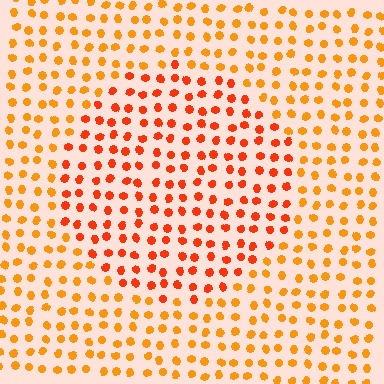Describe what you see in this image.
The image is filled with small orange elements in a uniform arrangement. A circle-shaped region is visible where the elements are tinted to a slightly different hue, forming a subtle color boundary.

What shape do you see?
I see a circle.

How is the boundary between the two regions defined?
The boundary is defined purely by a slight shift in hue (about 25 degrees). Spacing, size, and orientation are identical on both sides.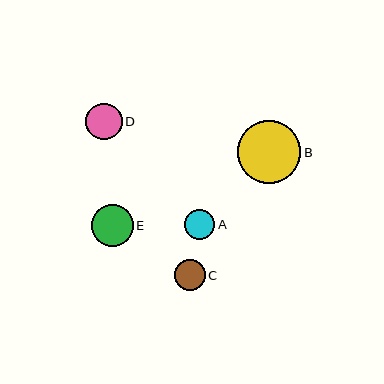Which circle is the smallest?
Circle A is the smallest with a size of approximately 30 pixels.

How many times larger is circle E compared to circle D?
Circle E is approximately 1.2 times the size of circle D.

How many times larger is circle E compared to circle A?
Circle E is approximately 1.4 times the size of circle A.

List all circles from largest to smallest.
From largest to smallest: B, E, D, C, A.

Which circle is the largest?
Circle B is the largest with a size of approximately 63 pixels.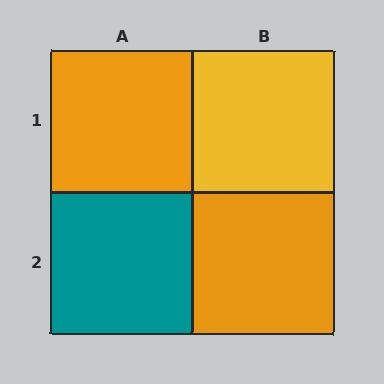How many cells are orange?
2 cells are orange.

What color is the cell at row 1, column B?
Yellow.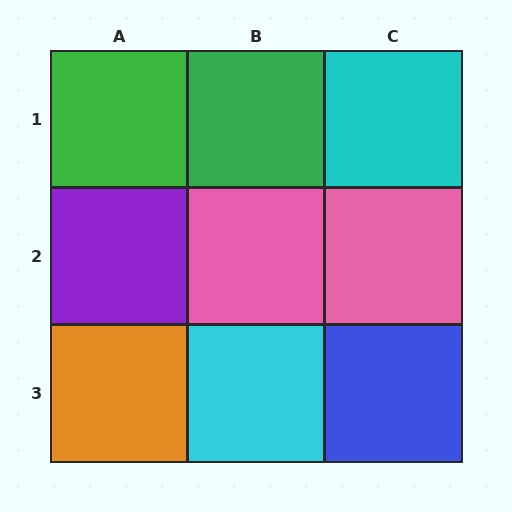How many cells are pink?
2 cells are pink.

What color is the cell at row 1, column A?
Green.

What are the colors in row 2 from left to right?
Purple, pink, pink.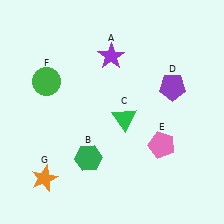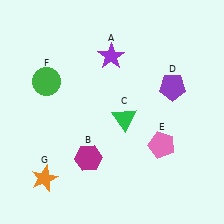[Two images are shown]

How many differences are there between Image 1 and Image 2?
There is 1 difference between the two images.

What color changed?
The hexagon (B) changed from green in Image 1 to magenta in Image 2.